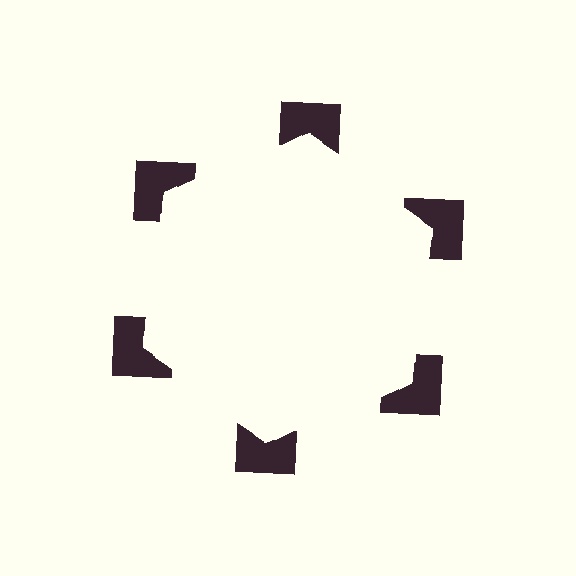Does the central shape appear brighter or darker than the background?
It typically appears slightly brighter than the background, even though no actual brightness change is drawn.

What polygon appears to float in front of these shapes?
An illusory hexagon — its edges are inferred from the aligned wedge cuts in the notched squares, not physically drawn.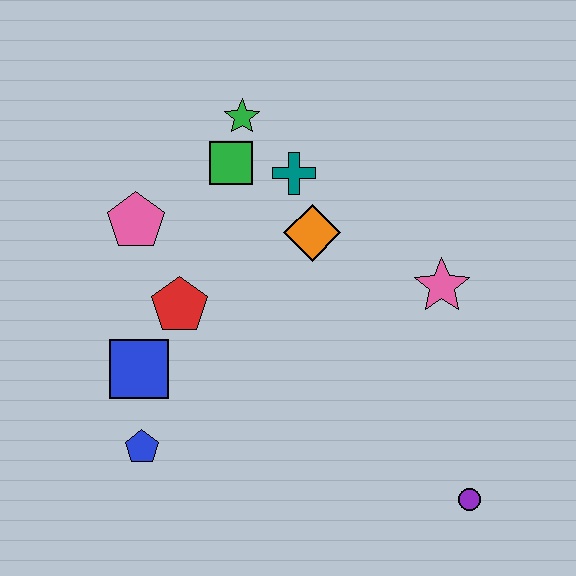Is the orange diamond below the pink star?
No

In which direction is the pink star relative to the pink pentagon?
The pink star is to the right of the pink pentagon.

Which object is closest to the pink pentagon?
The red pentagon is closest to the pink pentagon.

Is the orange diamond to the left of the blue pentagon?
No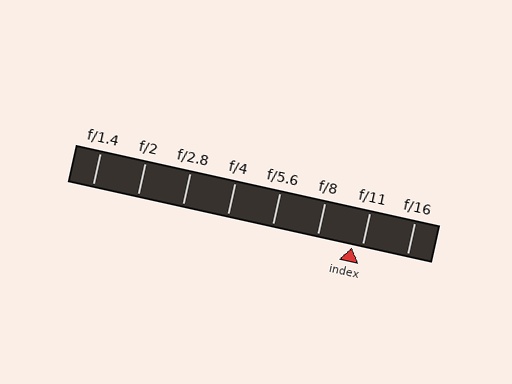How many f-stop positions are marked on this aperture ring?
There are 8 f-stop positions marked.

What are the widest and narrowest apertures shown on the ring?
The widest aperture shown is f/1.4 and the narrowest is f/16.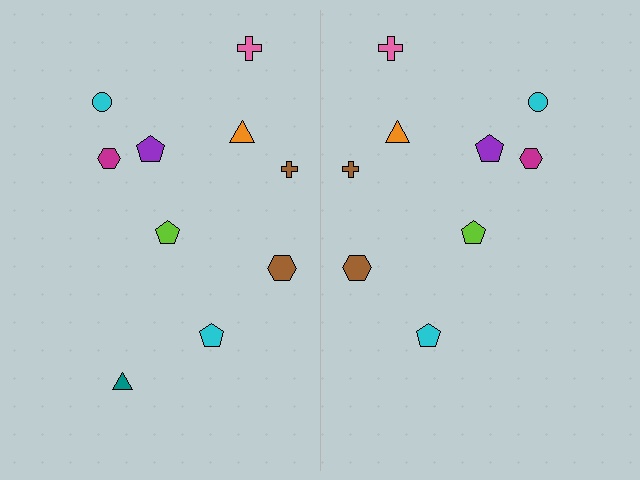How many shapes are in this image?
There are 19 shapes in this image.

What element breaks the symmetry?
A teal triangle is missing from the right side.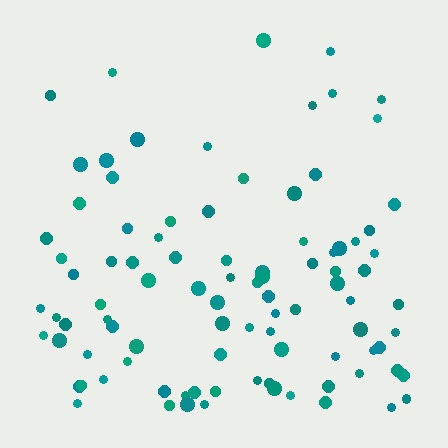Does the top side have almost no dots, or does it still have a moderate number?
Still a moderate number, just noticeably fewer than the bottom.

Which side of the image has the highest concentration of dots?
The bottom.